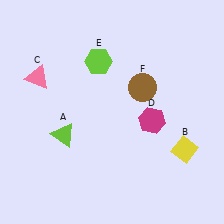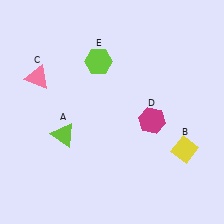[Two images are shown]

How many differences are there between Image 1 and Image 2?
There is 1 difference between the two images.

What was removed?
The brown circle (F) was removed in Image 2.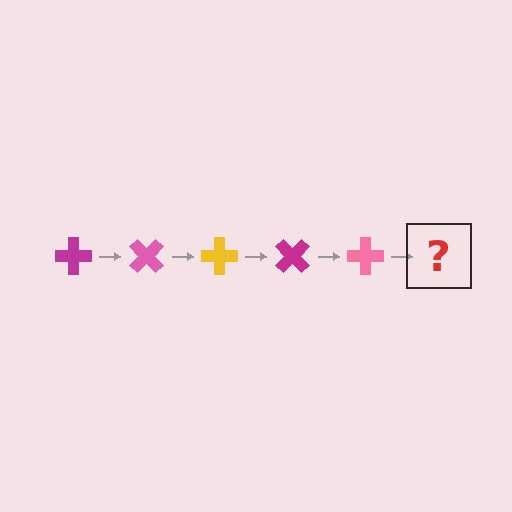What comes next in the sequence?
The next element should be a yellow cross, rotated 225 degrees from the start.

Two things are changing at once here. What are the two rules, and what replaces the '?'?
The two rules are that it rotates 45 degrees each step and the color cycles through magenta, pink, and yellow. The '?' should be a yellow cross, rotated 225 degrees from the start.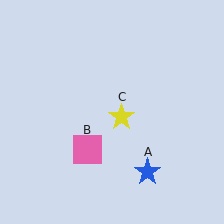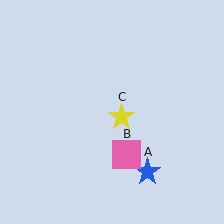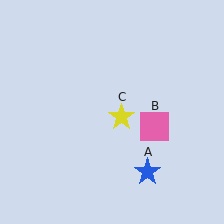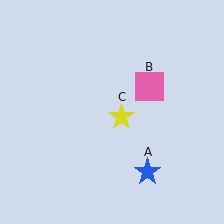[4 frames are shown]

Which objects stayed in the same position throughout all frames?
Blue star (object A) and yellow star (object C) remained stationary.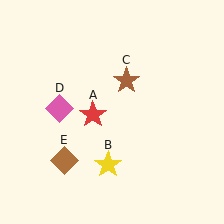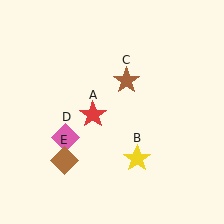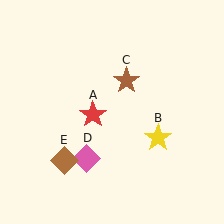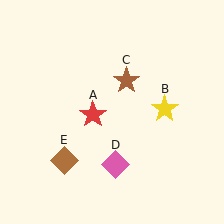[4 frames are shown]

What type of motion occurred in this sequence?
The yellow star (object B), pink diamond (object D) rotated counterclockwise around the center of the scene.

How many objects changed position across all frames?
2 objects changed position: yellow star (object B), pink diamond (object D).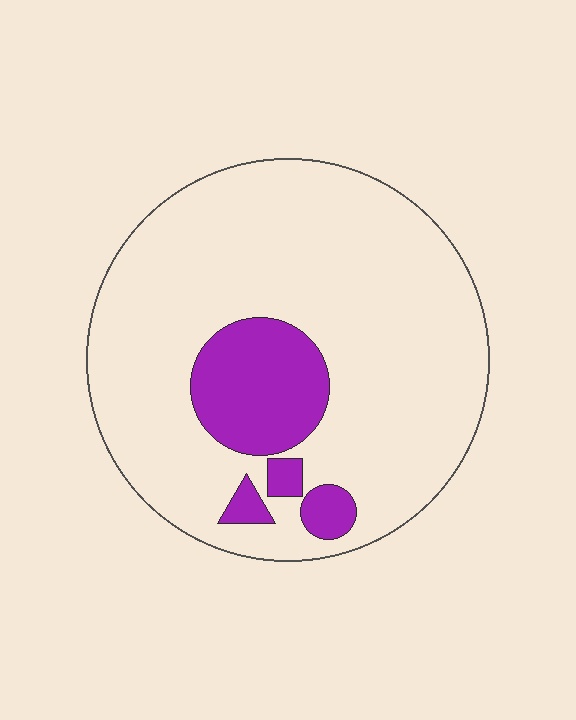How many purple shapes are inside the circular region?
4.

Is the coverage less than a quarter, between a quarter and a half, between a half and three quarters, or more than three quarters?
Less than a quarter.